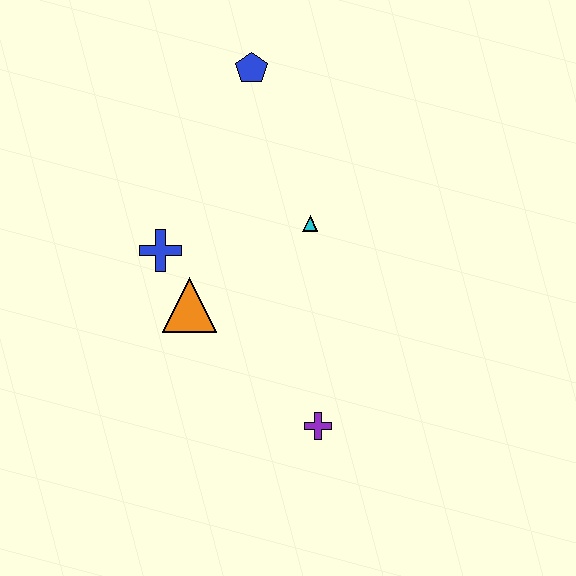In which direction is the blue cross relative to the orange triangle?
The blue cross is above the orange triangle.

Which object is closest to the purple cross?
The orange triangle is closest to the purple cross.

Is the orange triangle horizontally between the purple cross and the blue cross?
Yes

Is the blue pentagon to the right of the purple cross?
No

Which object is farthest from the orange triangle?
The blue pentagon is farthest from the orange triangle.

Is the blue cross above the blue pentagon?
No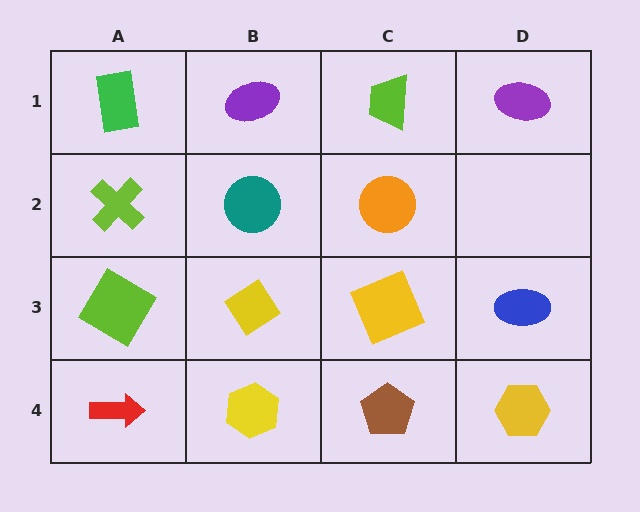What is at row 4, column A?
A red arrow.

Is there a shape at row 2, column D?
No, that cell is empty.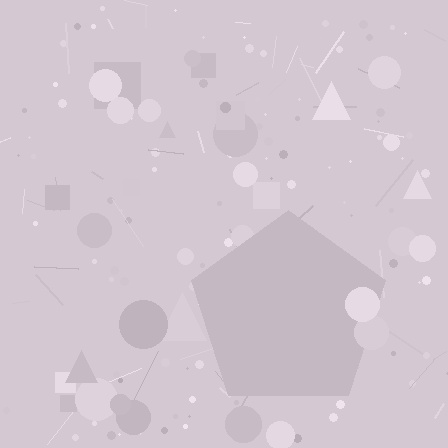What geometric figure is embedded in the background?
A pentagon is embedded in the background.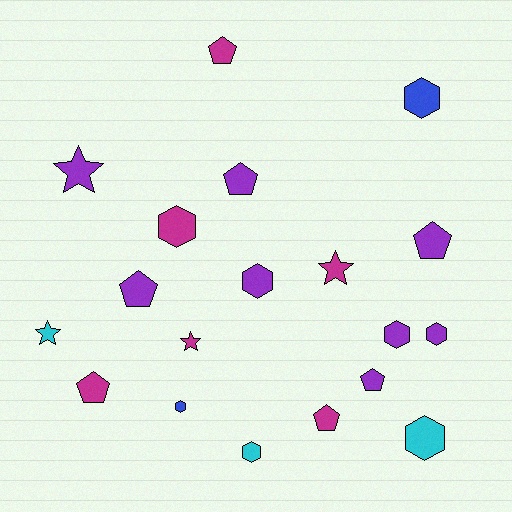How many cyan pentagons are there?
There are no cyan pentagons.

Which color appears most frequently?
Purple, with 8 objects.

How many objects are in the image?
There are 19 objects.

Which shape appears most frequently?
Hexagon, with 8 objects.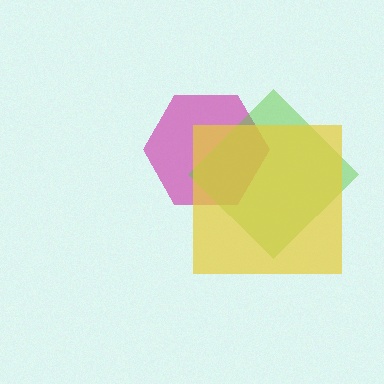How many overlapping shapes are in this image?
There are 3 overlapping shapes in the image.